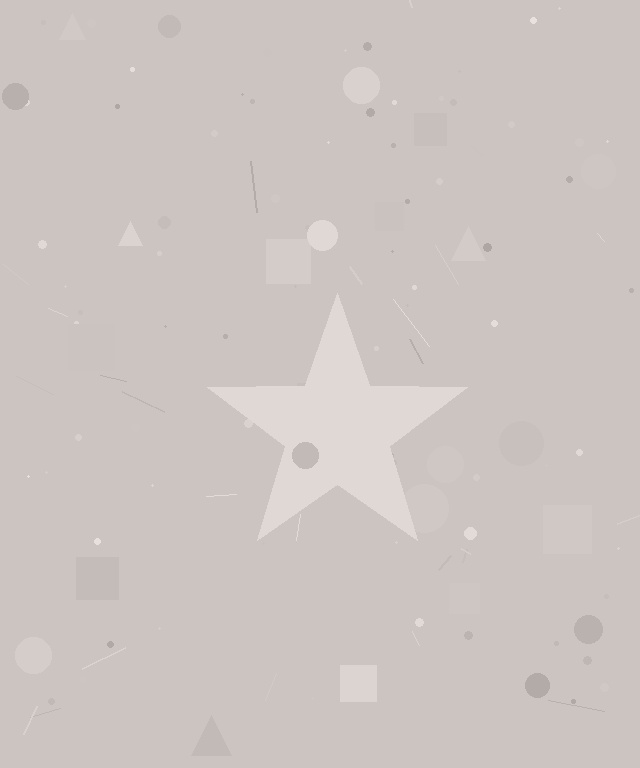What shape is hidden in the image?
A star is hidden in the image.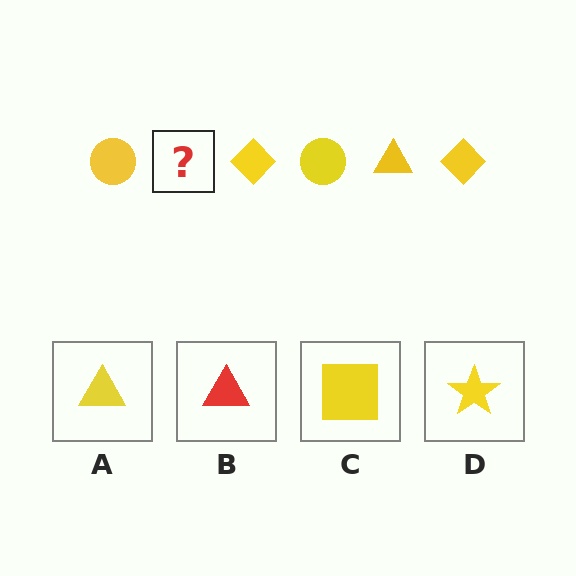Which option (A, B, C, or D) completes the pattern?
A.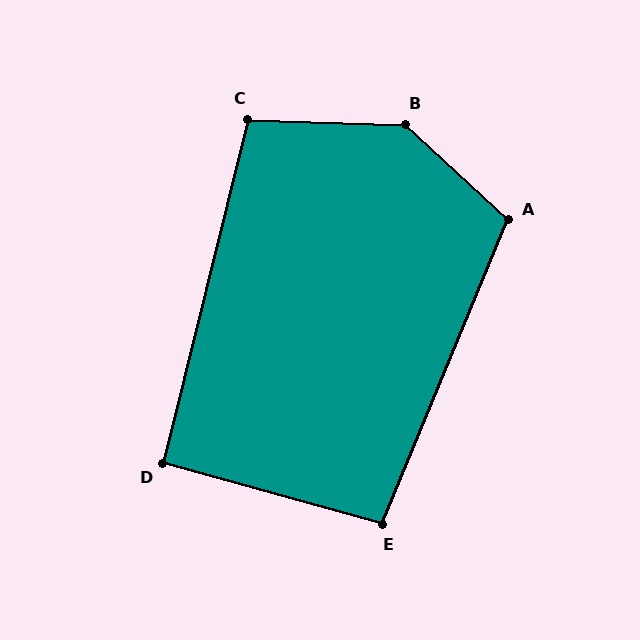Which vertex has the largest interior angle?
B, at approximately 139 degrees.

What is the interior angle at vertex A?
Approximately 110 degrees (obtuse).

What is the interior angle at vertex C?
Approximately 102 degrees (obtuse).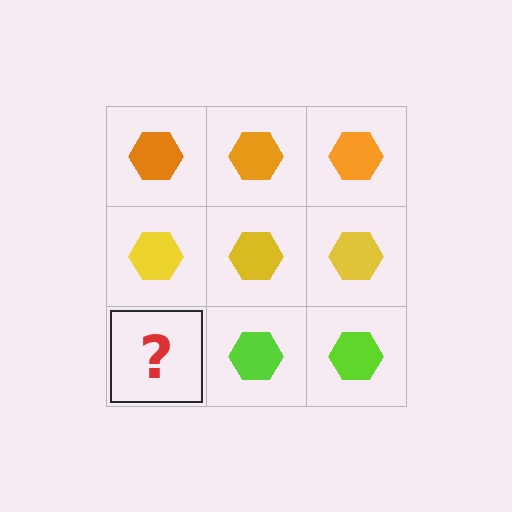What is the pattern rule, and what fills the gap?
The rule is that each row has a consistent color. The gap should be filled with a lime hexagon.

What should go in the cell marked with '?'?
The missing cell should contain a lime hexagon.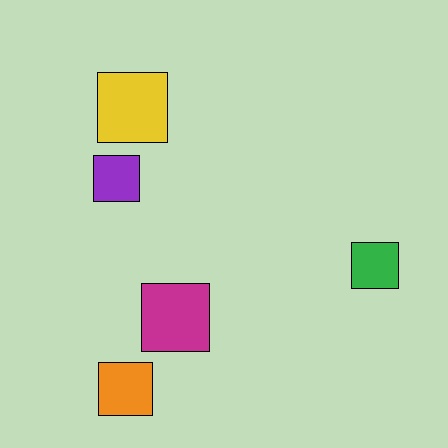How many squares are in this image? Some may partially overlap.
There are 5 squares.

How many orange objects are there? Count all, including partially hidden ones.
There is 1 orange object.